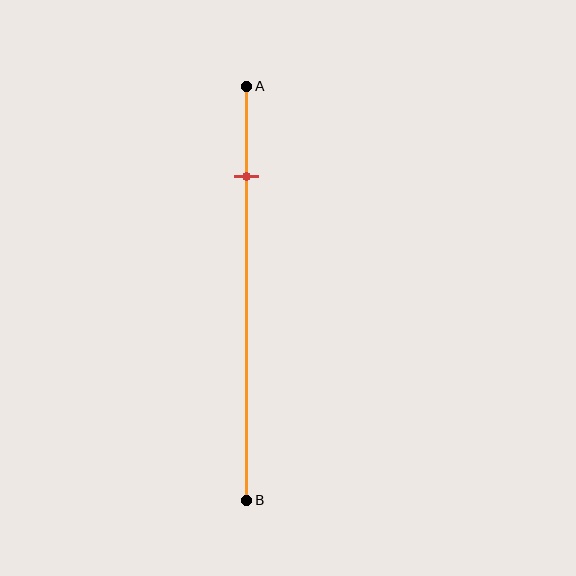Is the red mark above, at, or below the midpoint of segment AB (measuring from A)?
The red mark is above the midpoint of segment AB.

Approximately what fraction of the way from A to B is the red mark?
The red mark is approximately 20% of the way from A to B.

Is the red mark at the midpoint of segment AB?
No, the mark is at about 20% from A, not at the 50% midpoint.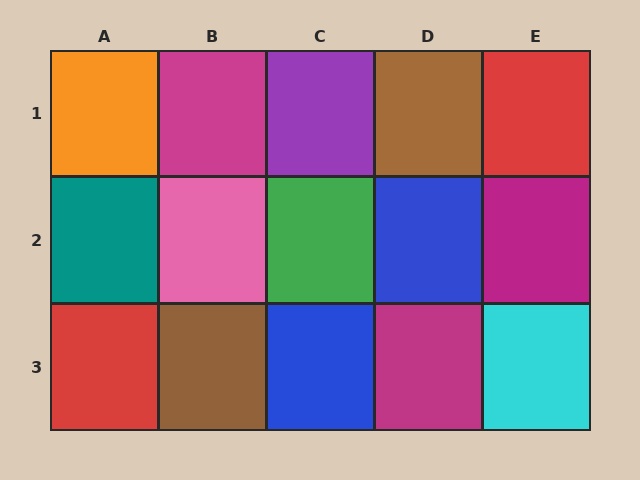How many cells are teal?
1 cell is teal.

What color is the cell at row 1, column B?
Magenta.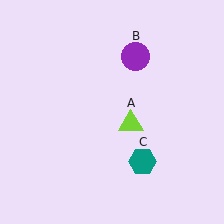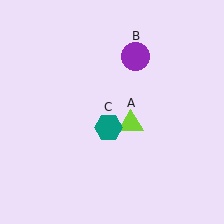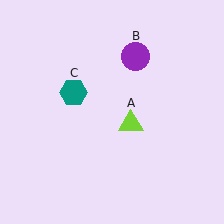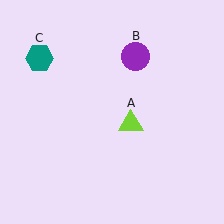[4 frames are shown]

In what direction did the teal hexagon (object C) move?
The teal hexagon (object C) moved up and to the left.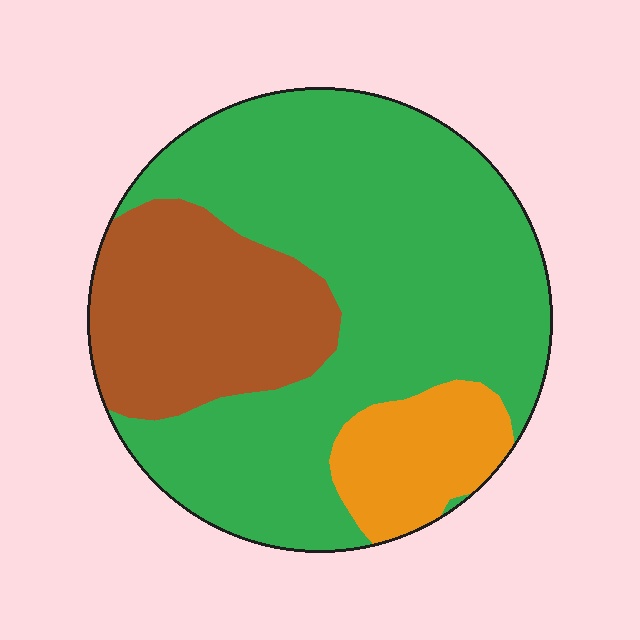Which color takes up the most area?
Green, at roughly 65%.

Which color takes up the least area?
Orange, at roughly 10%.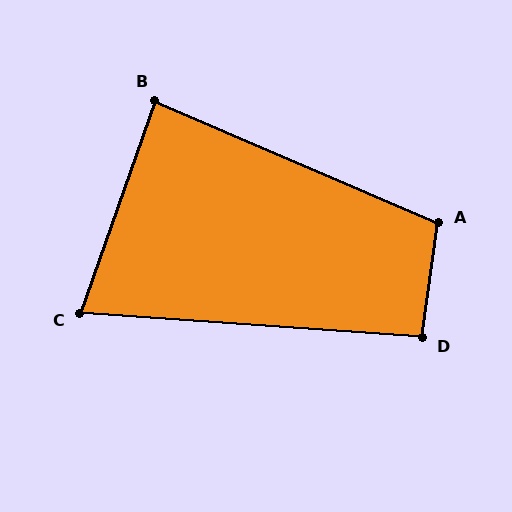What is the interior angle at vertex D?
Approximately 94 degrees (approximately right).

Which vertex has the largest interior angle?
A, at approximately 105 degrees.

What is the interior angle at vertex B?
Approximately 86 degrees (approximately right).